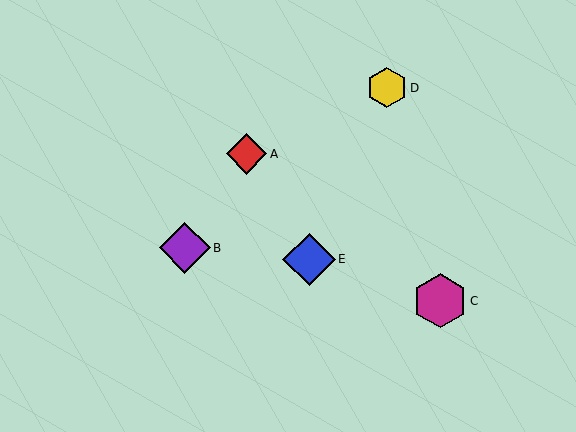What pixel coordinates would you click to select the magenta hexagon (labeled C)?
Click at (440, 301) to select the magenta hexagon C.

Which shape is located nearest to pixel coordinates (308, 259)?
The blue diamond (labeled E) at (309, 259) is nearest to that location.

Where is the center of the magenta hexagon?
The center of the magenta hexagon is at (440, 301).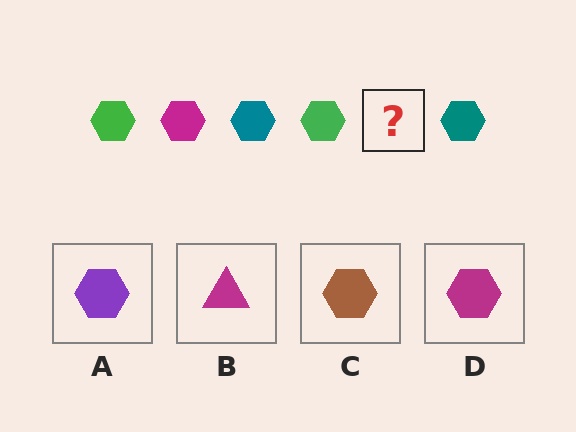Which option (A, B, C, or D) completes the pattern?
D.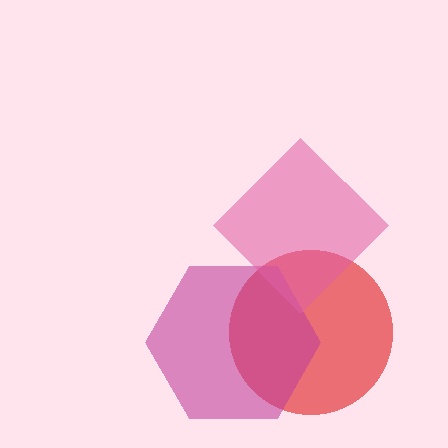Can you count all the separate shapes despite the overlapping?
Yes, there are 3 separate shapes.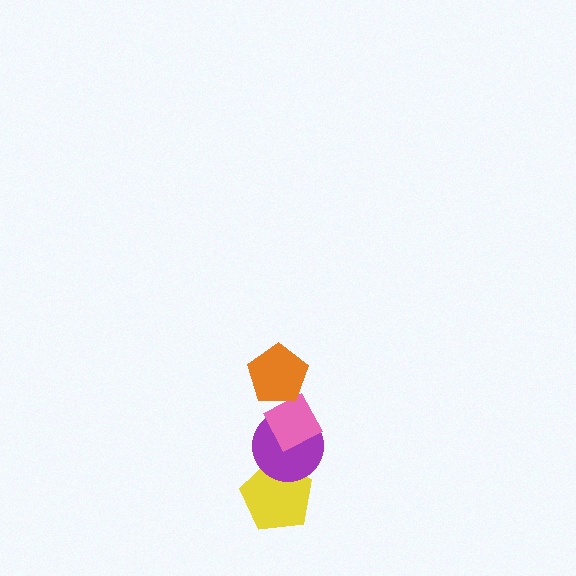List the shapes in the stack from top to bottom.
From top to bottom: the orange pentagon, the pink diamond, the purple circle, the yellow pentagon.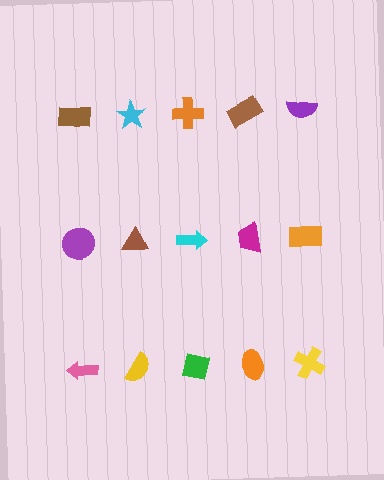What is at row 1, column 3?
An orange cross.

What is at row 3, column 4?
An orange ellipse.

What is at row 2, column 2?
A brown triangle.